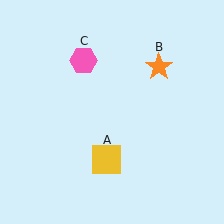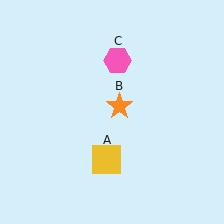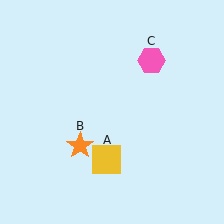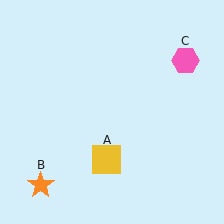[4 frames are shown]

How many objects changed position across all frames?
2 objects changed position: orange star (object B), pink hexagon (object C).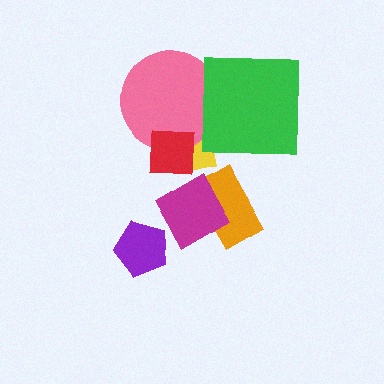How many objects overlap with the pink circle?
3 objects overlap with the pink circle.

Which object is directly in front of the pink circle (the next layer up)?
The red square is directly in front of the pink circle.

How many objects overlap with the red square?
2 objects overlap with the red square.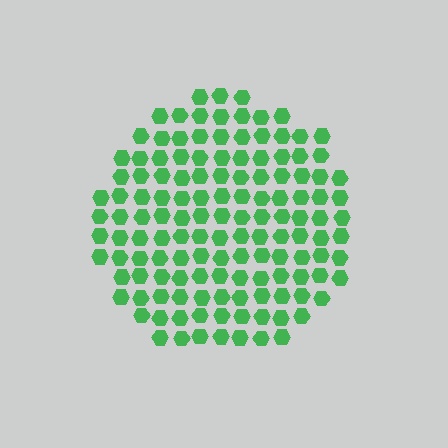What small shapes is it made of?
It is made of small hexagons.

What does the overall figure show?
The overall figure shows a circle.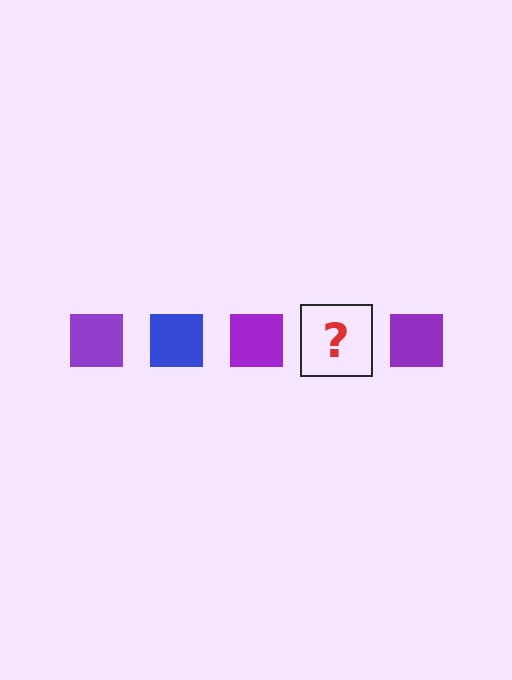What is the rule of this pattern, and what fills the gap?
The rule is that the pattern cycles through purple, blue squares. The gap should be filled with a blue square.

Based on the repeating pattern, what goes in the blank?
The blank should be a blue square.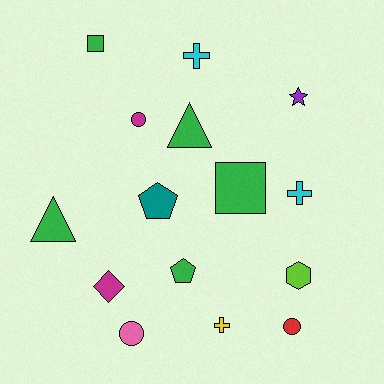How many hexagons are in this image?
There is 1 hexagon.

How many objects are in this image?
There are 15 objects.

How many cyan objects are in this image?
There are 2 cyan objects.